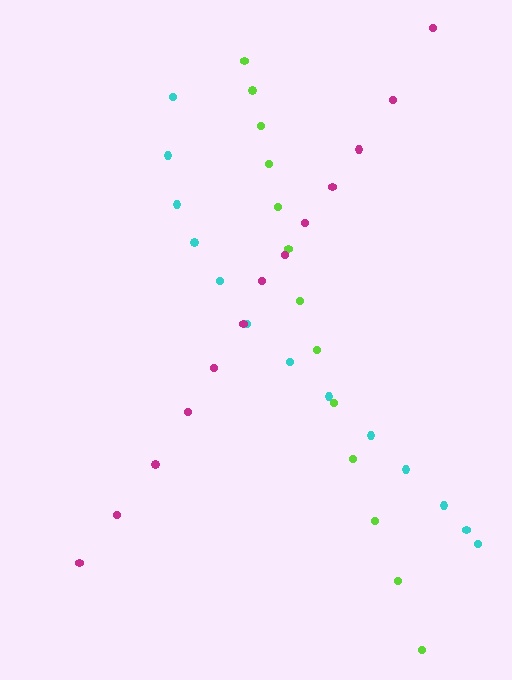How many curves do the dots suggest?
There are 3 distinct paths.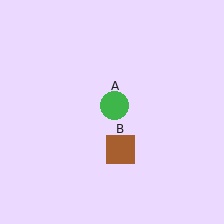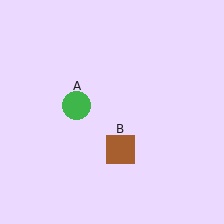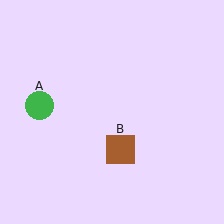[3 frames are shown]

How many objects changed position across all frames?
1 object changed position: green circle (object A).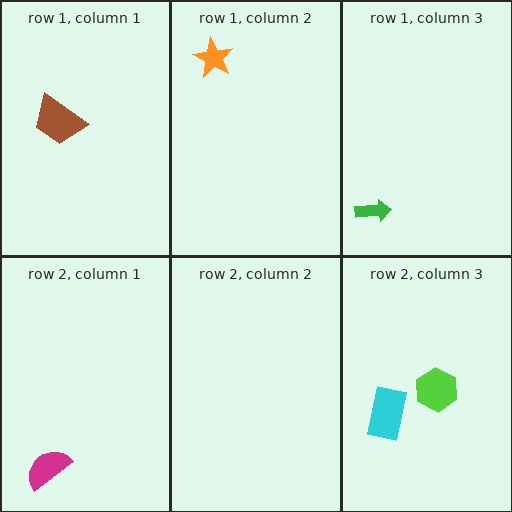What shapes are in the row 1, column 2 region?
The orange star.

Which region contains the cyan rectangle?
The row 2, column 3 region.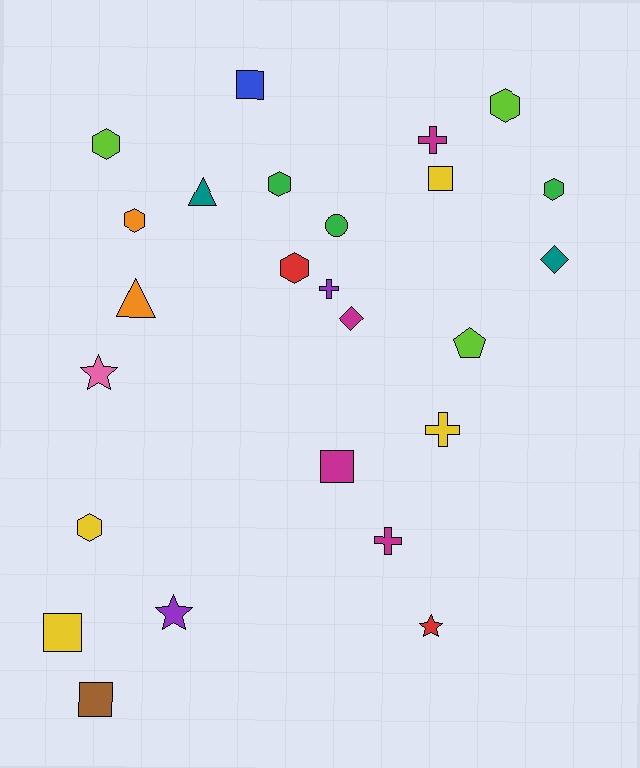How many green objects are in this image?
There are 3 green objects.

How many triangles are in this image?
There are 2 triangles.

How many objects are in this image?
There are 25 objects.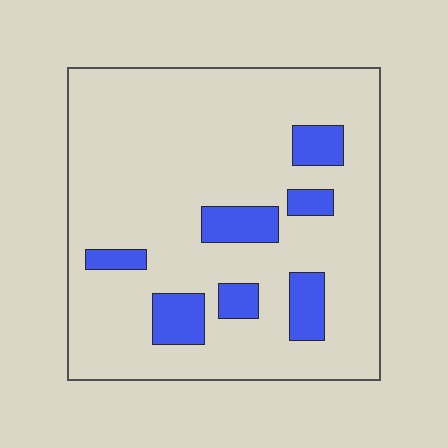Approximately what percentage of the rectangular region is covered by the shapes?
Approximately 15%.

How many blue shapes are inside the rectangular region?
7.